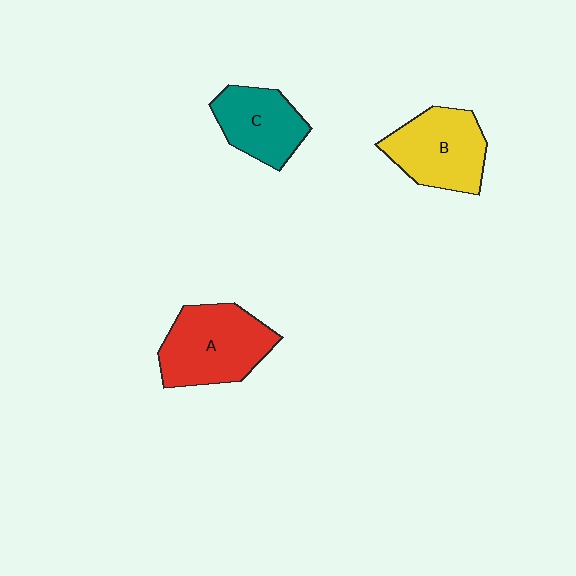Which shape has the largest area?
Shape A (red).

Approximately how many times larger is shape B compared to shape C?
Approximately 1.2 times.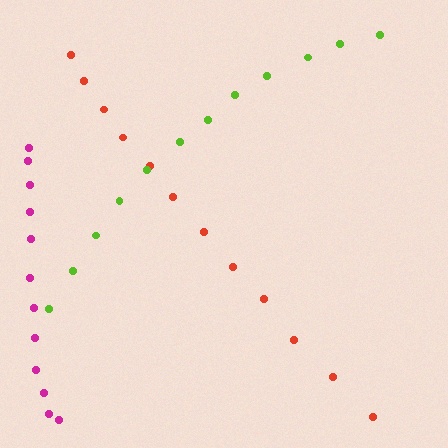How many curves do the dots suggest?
There are 3 distinct paths.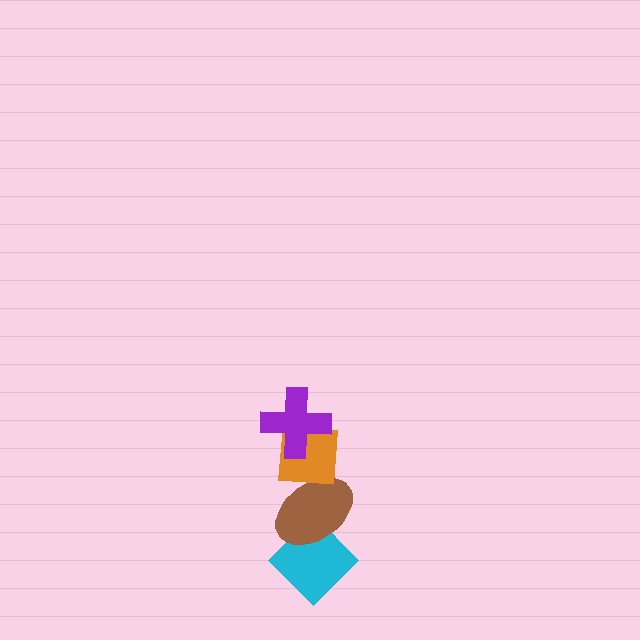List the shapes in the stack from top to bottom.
From top to bottom: the purple cross, the orange square, the brown ellipse, the cyan diamond.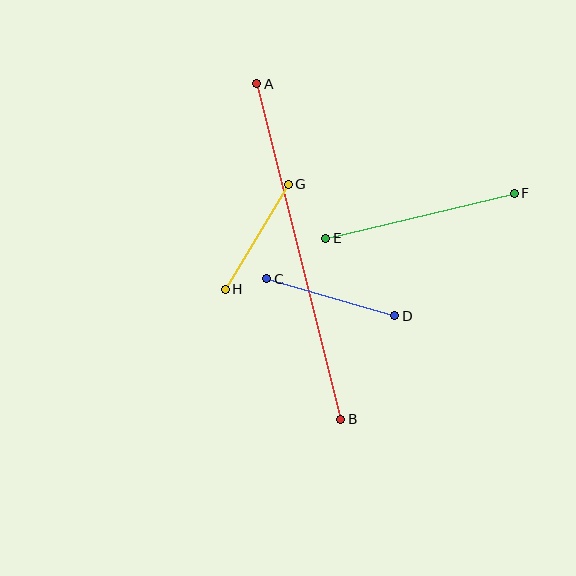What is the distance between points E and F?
The distance is approximately 194 pixels.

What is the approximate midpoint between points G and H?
The midpoint is at approximately (257, 237) pixels.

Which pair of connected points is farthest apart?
Points A and B are farthest apart.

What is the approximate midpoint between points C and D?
The midpoint is at approximately (331, 297) pixels.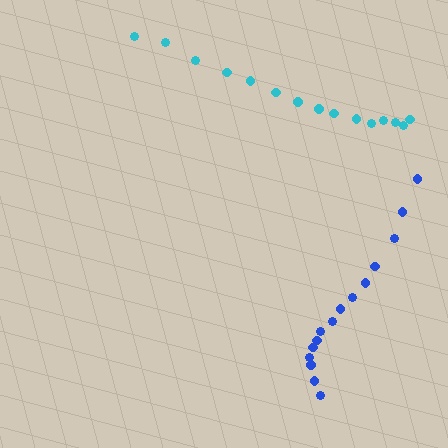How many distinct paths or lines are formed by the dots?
There are 2 distinct paths.